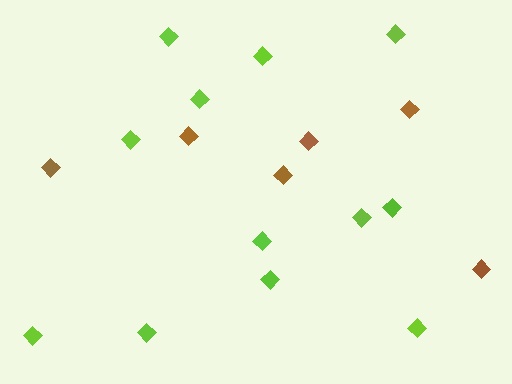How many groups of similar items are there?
There are 2 groups: one group of brown diamonds (6) and one group of lime diamonds (12).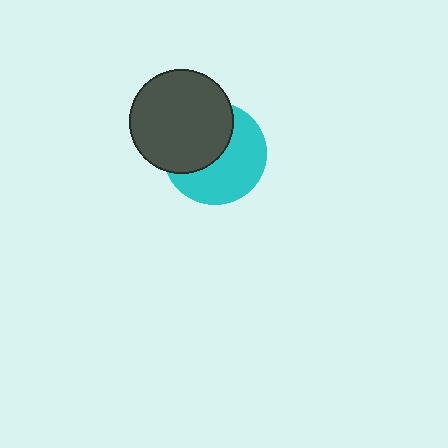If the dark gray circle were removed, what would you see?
You would see the complete cyan circle.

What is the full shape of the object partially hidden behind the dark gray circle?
The partially hidden object is a cyan circle.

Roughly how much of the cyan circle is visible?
About half of it is visible (roughly 54%).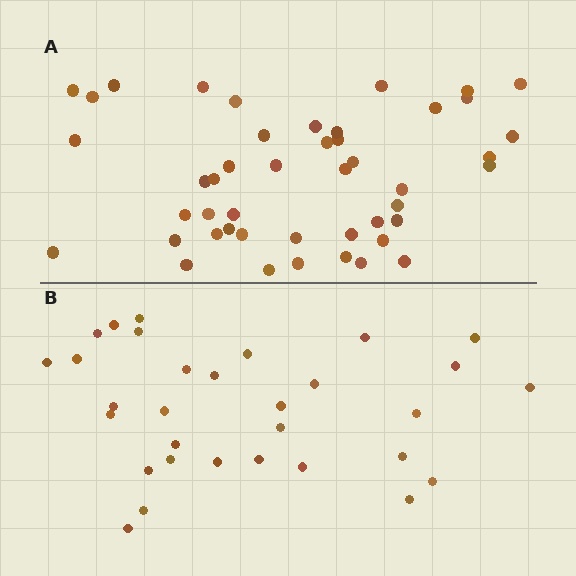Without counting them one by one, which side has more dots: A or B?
Region A (the top region) has more dots.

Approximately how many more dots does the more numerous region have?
Region A has approximately 15 more dots than region B.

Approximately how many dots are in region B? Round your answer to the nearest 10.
About 30 dots. (The exact count is 31, which rounds to 30.)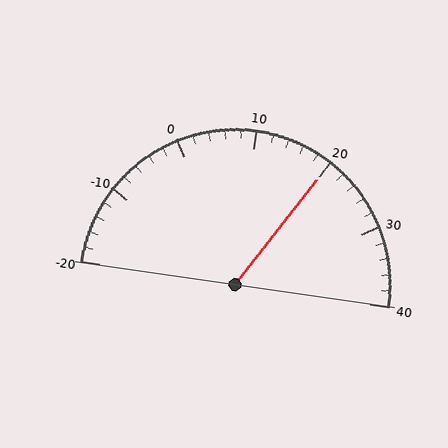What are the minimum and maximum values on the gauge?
The gauge ranges from -20 to 40.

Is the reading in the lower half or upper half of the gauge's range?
The reading is in the upper half of the range (-20 to 40).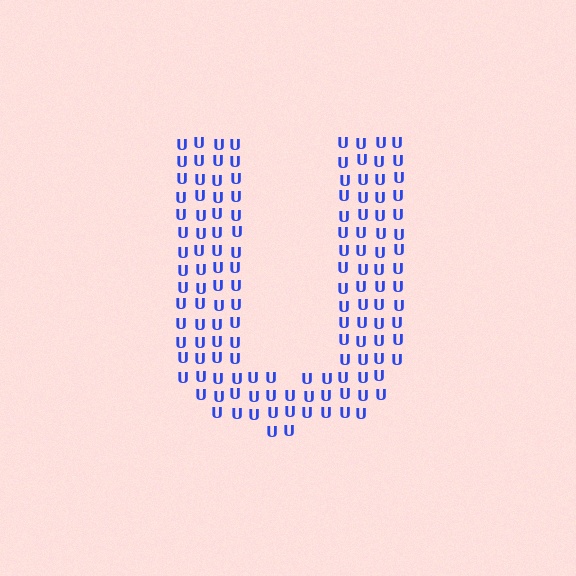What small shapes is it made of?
It is made of small letter U's.